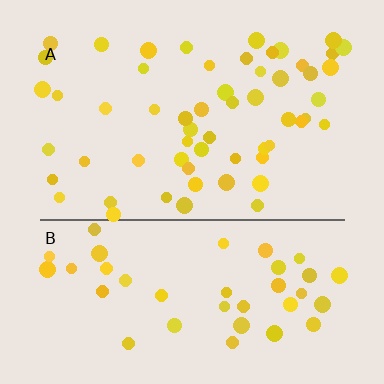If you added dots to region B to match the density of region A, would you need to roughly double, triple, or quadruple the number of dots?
Approximately double.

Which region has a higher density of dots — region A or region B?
A (the top).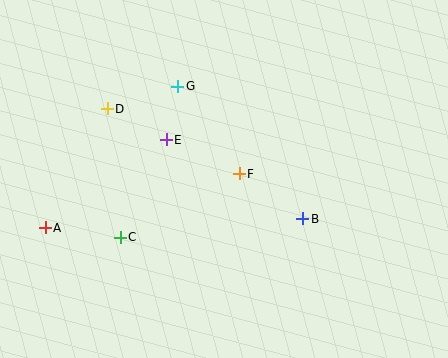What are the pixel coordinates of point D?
Point D is at (107, 109).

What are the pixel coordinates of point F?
Point F is at (239, 174).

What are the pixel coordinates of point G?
Point G is at (178, 86).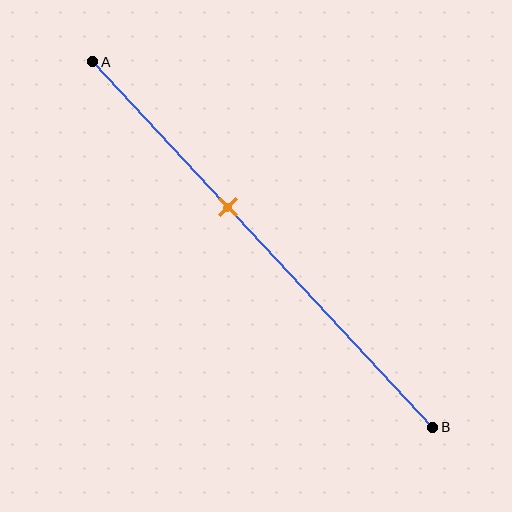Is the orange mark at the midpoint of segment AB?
No, the mark is at about 40% from A, not at the 50% midpoint.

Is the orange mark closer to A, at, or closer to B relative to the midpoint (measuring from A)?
The orange mark is closer to point A than the midpoint of segment AB.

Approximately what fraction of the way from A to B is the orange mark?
The orange mark is approximately 40% of the way from A to B.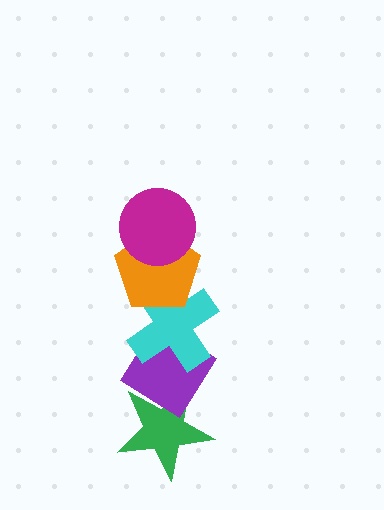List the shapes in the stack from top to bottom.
From top to bottom: the magenta circle, the orange pentagon, the cyan cross, the purple diamond, the green star.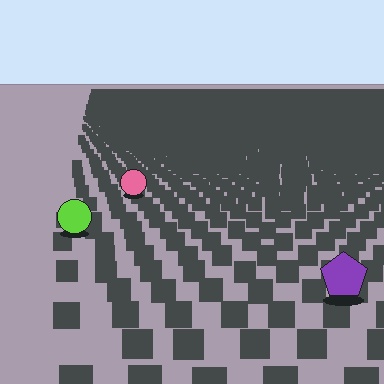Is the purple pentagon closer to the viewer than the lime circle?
Yes. The purple pentagon is closer — you can tell from the texture gradient: the ground texture is coarser near it.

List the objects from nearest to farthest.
From nearest to farthest: the purple pentagon, the lime circle, the pink circle.